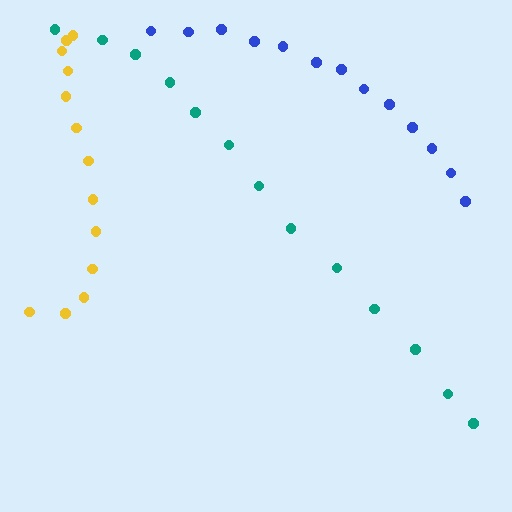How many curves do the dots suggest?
There are 3 distinct paths.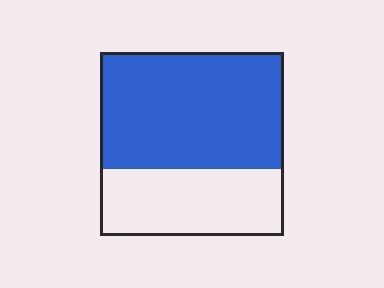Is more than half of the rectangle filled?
Yes.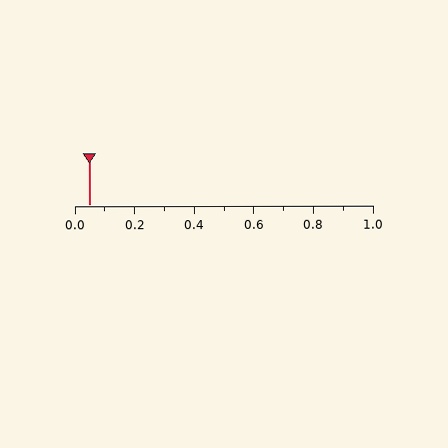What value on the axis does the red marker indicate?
The marker indicates approximately 0.05.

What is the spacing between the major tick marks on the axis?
The major ticks are spaced 0.2 apart.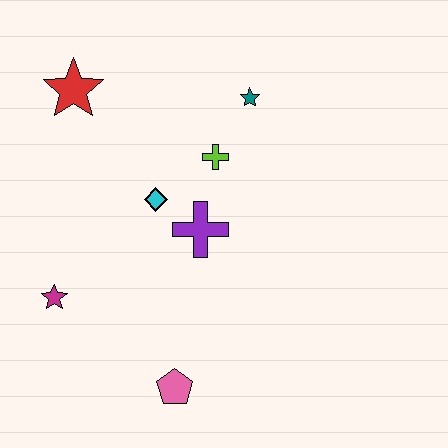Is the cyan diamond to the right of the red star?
Yes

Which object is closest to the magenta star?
The cyan diamond is closest to the magenta star.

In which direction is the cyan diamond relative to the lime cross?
The cyan diamond is to the left of the lime cross.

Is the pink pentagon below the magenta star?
Yes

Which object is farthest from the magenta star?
The teal star is farthest from the magenta star.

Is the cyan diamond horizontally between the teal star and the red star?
Yes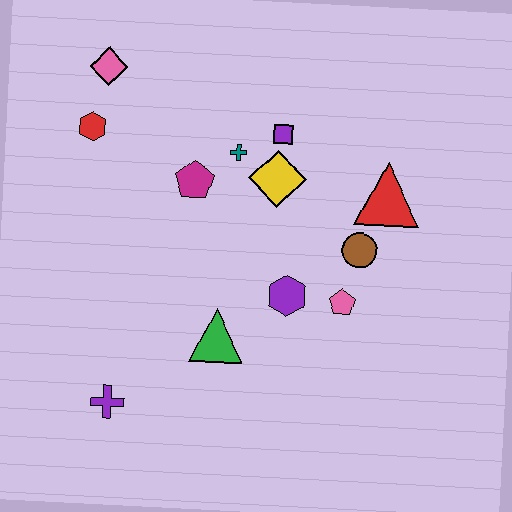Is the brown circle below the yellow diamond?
Yes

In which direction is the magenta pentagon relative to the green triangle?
The magenta pentagon is above the green triangle.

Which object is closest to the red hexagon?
The pink diamond is closest to the red hexagon.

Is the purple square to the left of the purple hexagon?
Yes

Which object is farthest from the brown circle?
The pink diamond is farthest from the brown circle.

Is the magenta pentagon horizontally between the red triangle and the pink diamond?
Yes